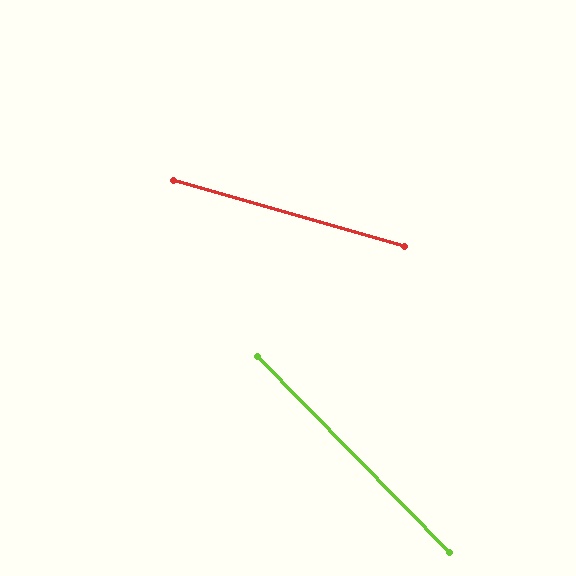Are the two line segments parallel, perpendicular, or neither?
Neither parallel nor perpendicular — they differ by about 30°.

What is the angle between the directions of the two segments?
Approximately 30 degrees.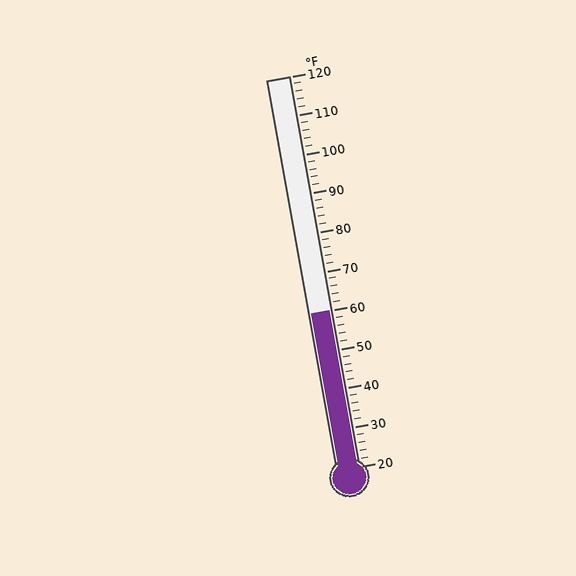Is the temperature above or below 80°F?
The temperature is below 80°F.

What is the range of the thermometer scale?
The thermometer scale ranges from 20°F to 120°F.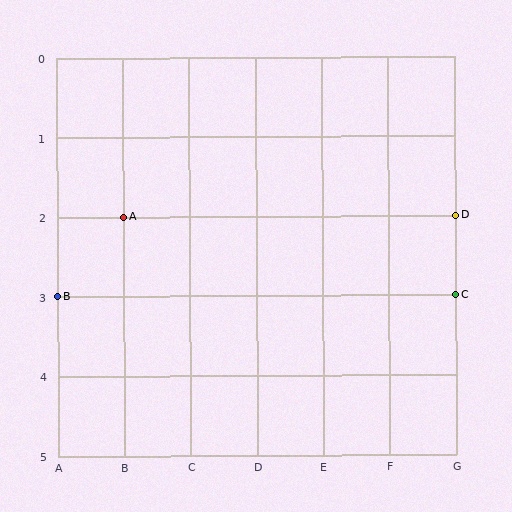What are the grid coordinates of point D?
Point D is at grid coordinates (G, 2).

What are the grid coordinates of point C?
Point C is at grid coordinates (G, 3).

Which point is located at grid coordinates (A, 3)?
Point B is at (A, 3).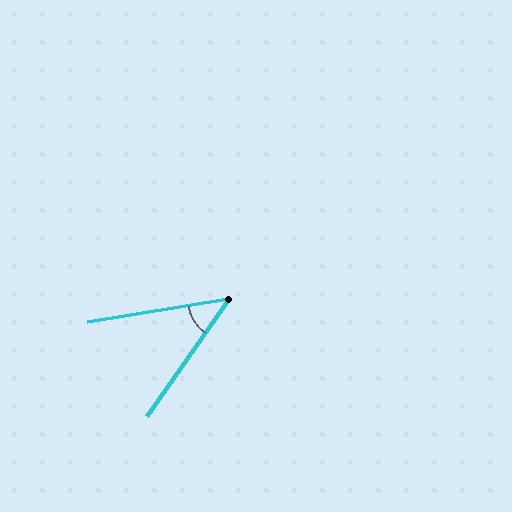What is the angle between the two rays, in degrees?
Approximately 46 degrees.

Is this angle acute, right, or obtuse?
It is acute.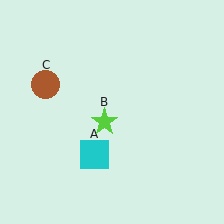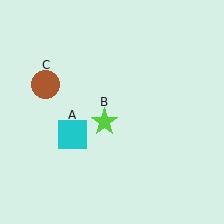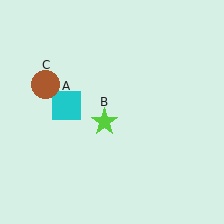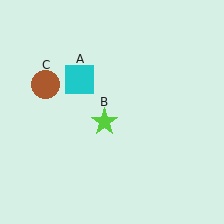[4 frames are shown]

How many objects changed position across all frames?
1 object changed position: cyan square (object A).